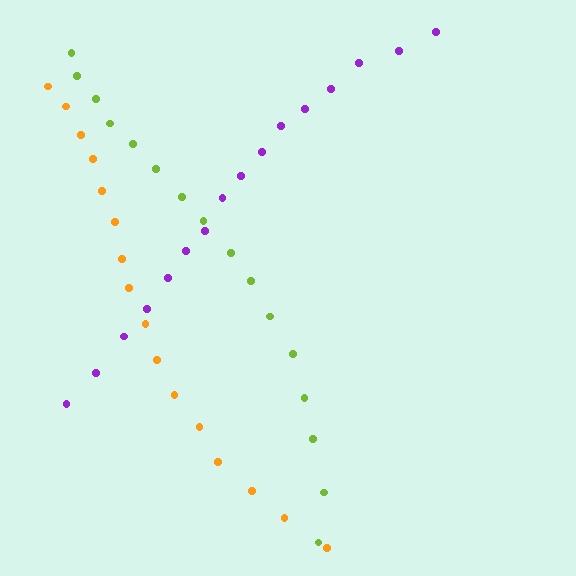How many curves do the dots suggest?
There are 3 distinct paths.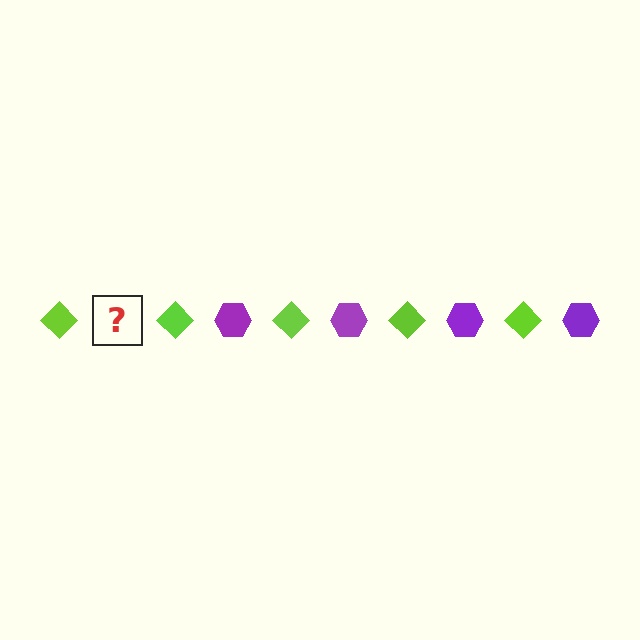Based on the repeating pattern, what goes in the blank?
The blank should be a purple hexagon.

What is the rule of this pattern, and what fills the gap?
The rule is that the pattern alternates between lime diamond and purple hexagon. The gap should be filled with a purple hexagon.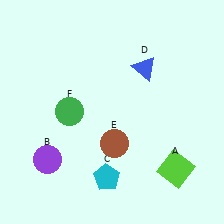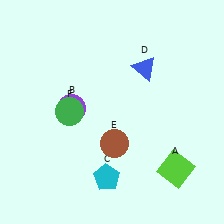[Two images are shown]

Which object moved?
The purple circle (B) moved up.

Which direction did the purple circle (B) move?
The purple circle (B) moved up.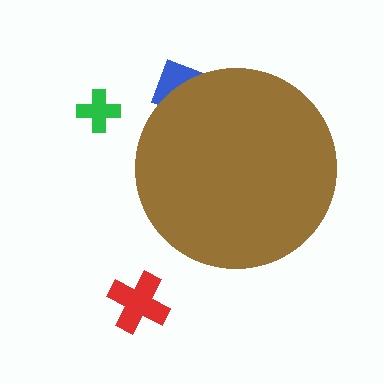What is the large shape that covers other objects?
A brown circle.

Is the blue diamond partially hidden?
Yes, the blue diamond is partially hidden behind the brown circle.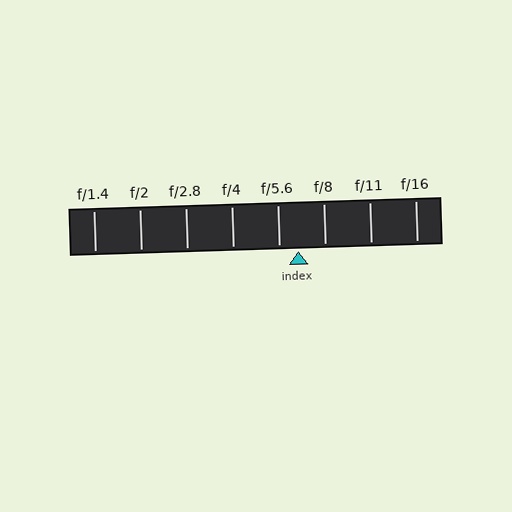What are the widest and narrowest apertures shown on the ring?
The widest aperture shown is f/1.4 and the narrowest is f/16.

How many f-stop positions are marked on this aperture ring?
There are 8 f-stop positions marked.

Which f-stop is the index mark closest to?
The index mark is closest to f/5.6.